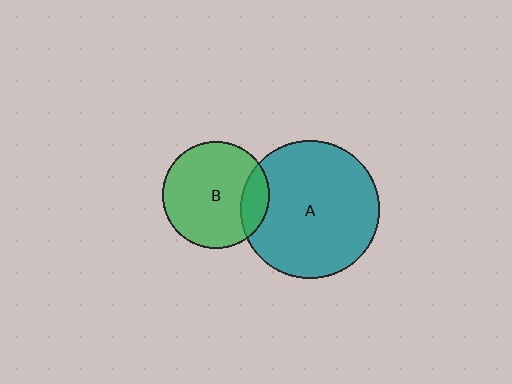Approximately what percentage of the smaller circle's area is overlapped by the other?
Approximately 15%.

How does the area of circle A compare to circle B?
Approximately 1.7 times.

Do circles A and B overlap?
Yes.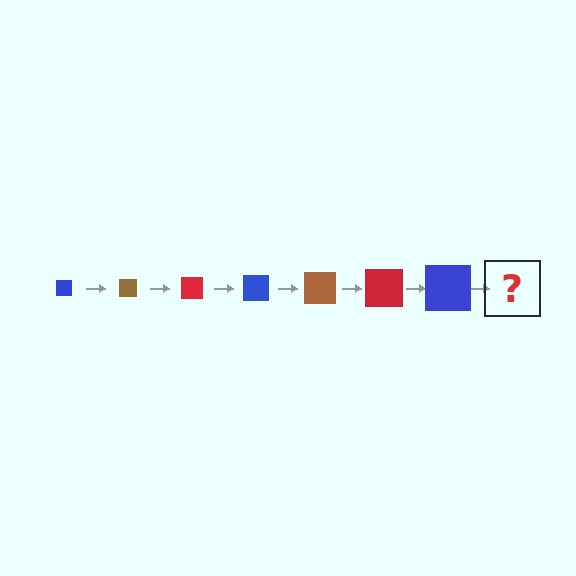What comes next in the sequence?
The next element should be a brown square, larger than the previous one.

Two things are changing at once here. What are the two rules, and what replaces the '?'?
The two rules are that the square grows larger each step and the color cycles through blue, brown, and red. The '?' should be a brown square, larger than the previous one.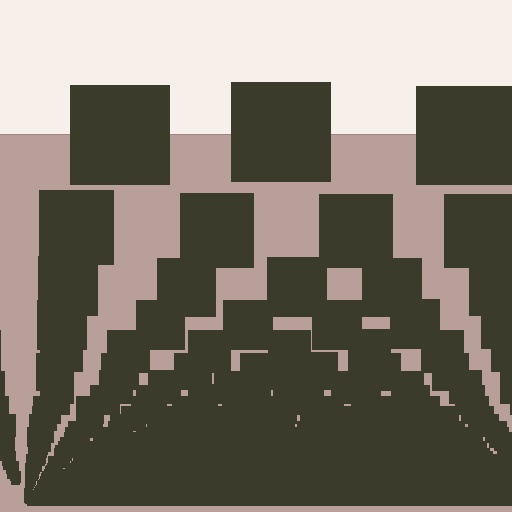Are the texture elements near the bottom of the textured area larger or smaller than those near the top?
Smaller. The gradient is inverted — elements near the bottom are smaller and denser.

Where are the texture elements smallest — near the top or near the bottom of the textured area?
Near the bottom.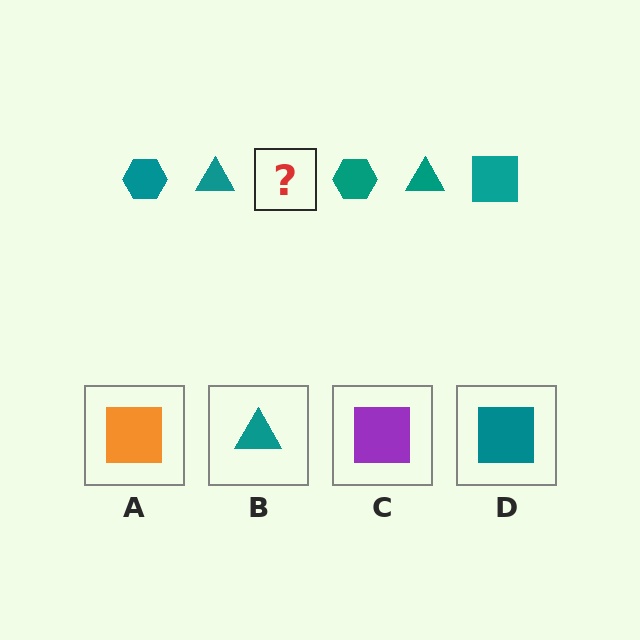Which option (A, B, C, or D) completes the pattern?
D.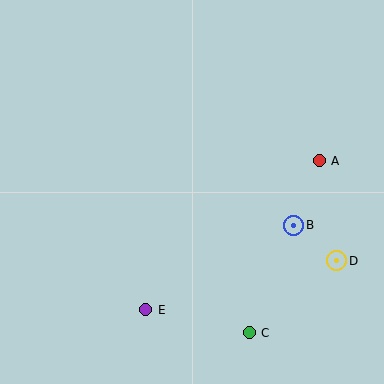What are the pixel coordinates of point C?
Point C is at (249, 333).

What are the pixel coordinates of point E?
Point E is at (146, 310).